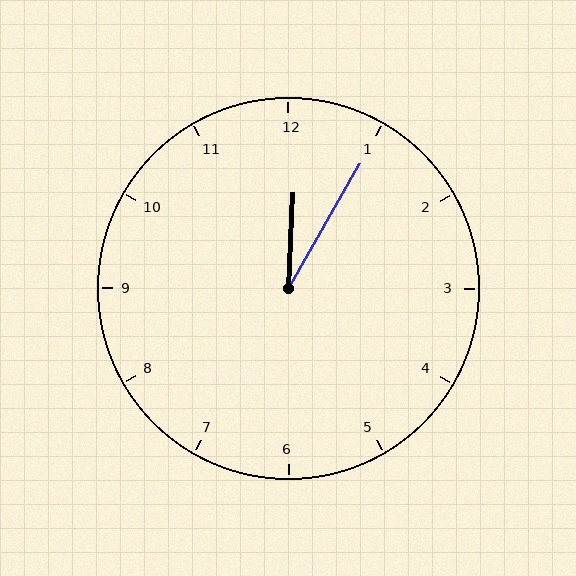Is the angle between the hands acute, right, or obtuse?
It is acute.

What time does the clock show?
12:05.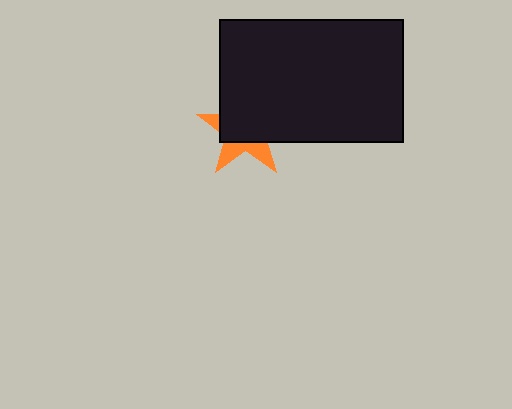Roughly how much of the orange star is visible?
A small part of it is visible (roughly 34%).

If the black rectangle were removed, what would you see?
You would see the complete orange star.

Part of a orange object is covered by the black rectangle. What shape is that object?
It is a star.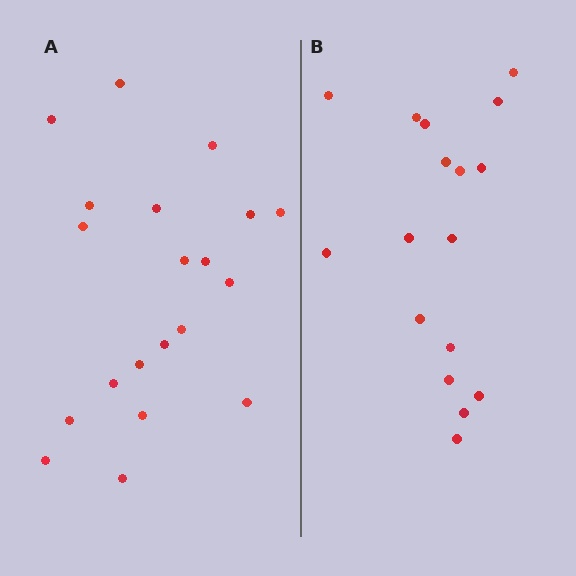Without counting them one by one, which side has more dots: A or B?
Region A (the left region) has more dots.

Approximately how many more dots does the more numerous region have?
Region A has just a few more — roughly 2 or 3 more dots than region B.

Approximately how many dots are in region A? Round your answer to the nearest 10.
About 20 dots.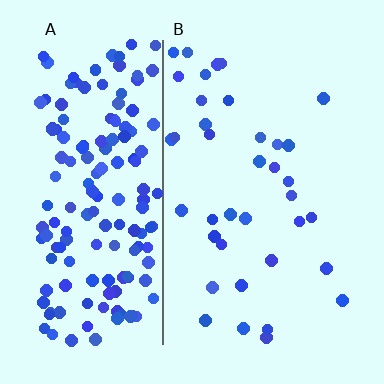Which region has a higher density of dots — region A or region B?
A (the left).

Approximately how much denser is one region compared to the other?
Approximately 4.5× — region A over region B.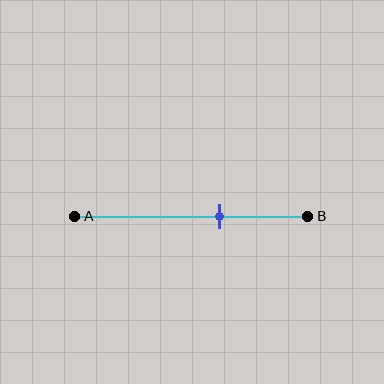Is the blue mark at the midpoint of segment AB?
No, the mark is at about 60% from A, not at the 50% midpoint.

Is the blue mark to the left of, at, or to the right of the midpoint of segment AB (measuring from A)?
The blue mark is to the right of the midpoint of segment AB.